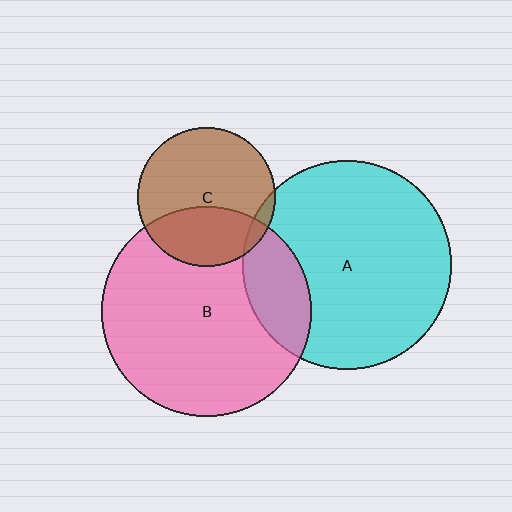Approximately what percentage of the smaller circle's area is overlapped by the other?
Approximately 35%.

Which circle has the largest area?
Circle B (pink).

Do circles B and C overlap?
Yes.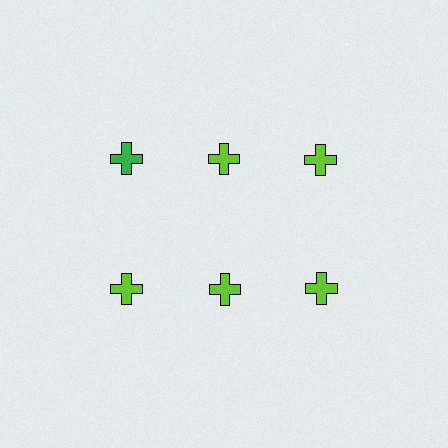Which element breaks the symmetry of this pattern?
The green cross in the top row, leftmost column breaks the symmetry. All other shapes are lime crosses.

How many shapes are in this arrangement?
There are 6 shapes arranged in a grid pattern.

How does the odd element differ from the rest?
It has a different color: green instead of lime.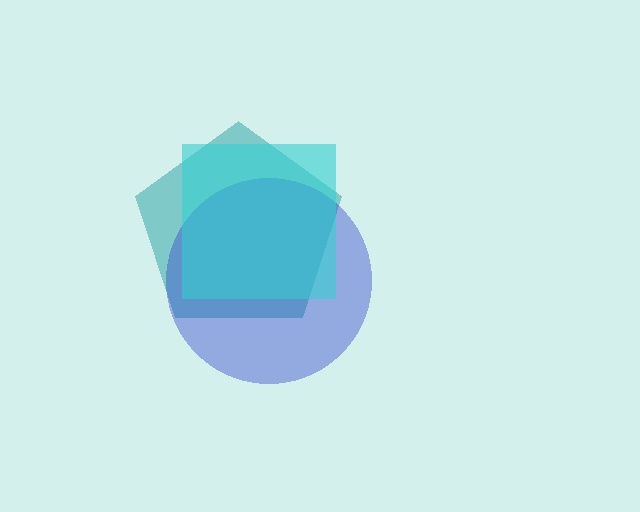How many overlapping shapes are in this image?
There are 3 overlapping shapes in the image.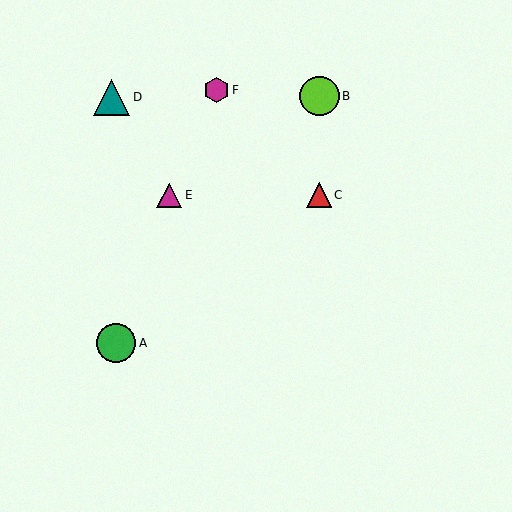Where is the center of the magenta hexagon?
The center of the magenta hexagon is at (216, 90).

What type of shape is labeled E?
Shape E is a magenta triangle.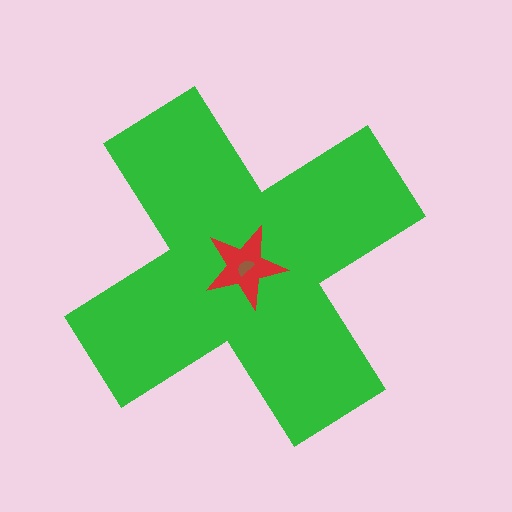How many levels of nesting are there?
3.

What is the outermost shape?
The green cross.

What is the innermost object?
The brown semicircle.